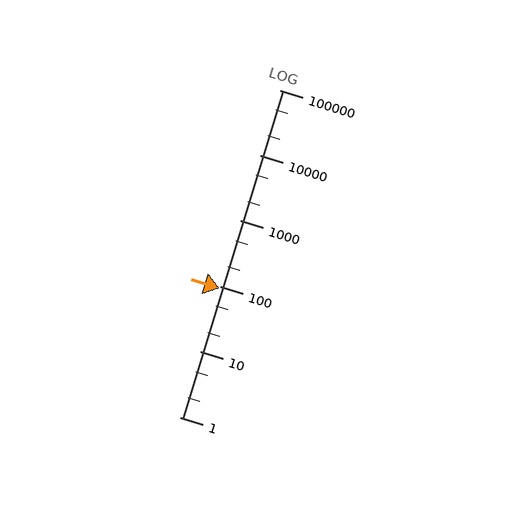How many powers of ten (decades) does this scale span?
The scale spans 5 decades, from 1 to 100000.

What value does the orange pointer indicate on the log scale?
The pointer indicates approximately 94.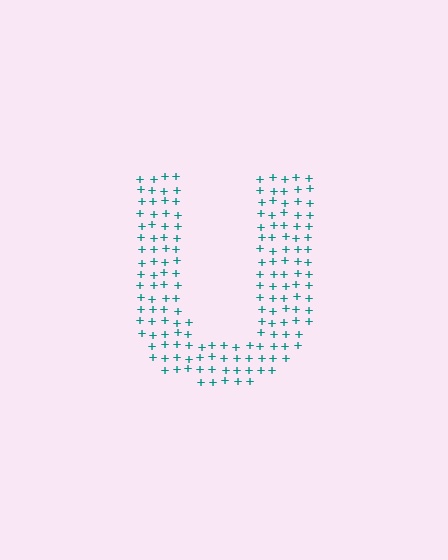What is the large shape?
The large shape is the letter U.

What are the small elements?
The small elements are plus signs.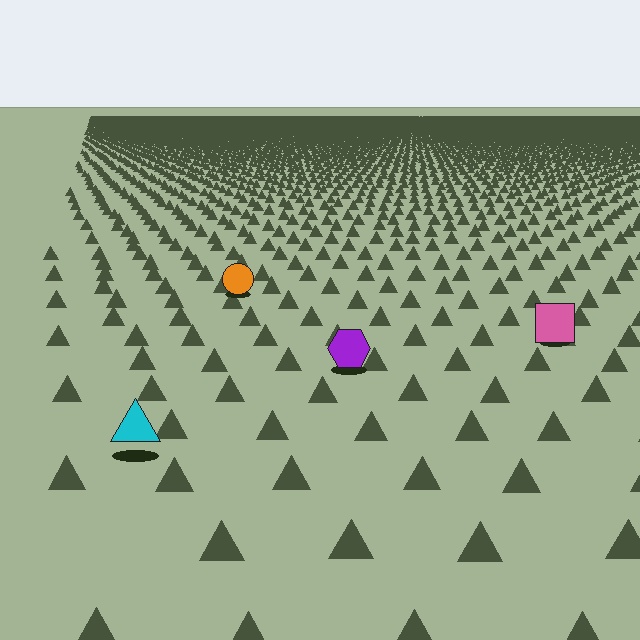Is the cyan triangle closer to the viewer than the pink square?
Yes. The cyan triangle is closer — you can tell from the texture gradient: the ground texture is coarser near it.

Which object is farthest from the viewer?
The orange circle is farthest from the viewer. It appears smaller and the ground texture around it is denser.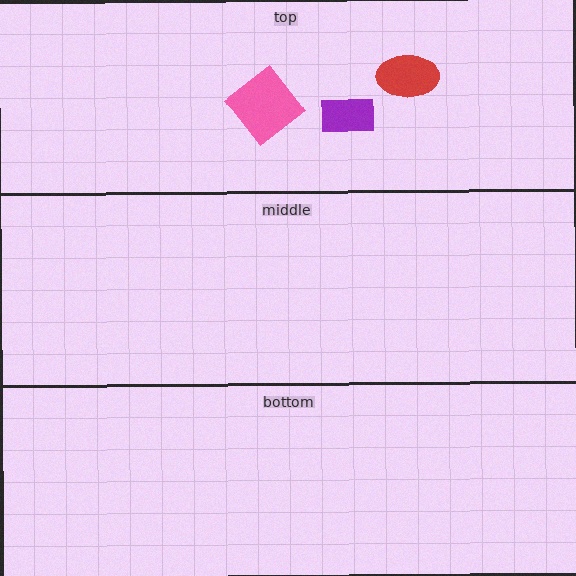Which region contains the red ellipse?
The top region.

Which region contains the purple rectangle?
The top region.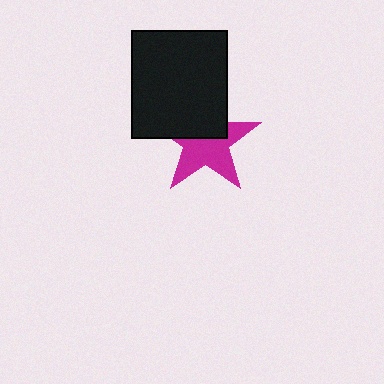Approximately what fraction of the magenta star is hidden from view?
Roughly 42% of the magenta star is hidden behind the black rectangle.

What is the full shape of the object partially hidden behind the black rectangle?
The partially hidden object is a magenta star.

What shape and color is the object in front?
The object in front is a black rectangle.